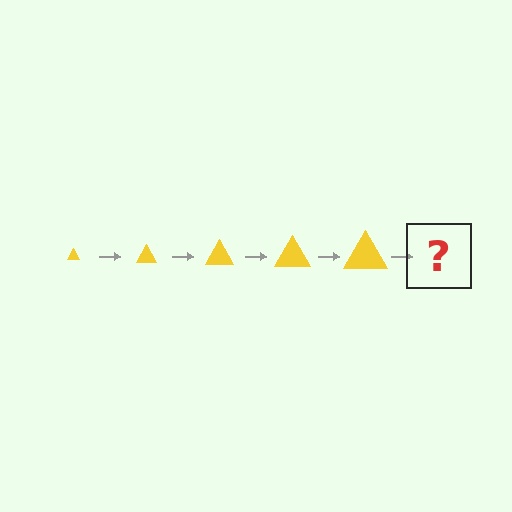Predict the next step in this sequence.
The next step is a yellow triangle, larger than the previous one.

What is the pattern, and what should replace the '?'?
The pattern is that the triangle gets progressively larger each step. The '?' should be a yellow triangle, larger than the previous one.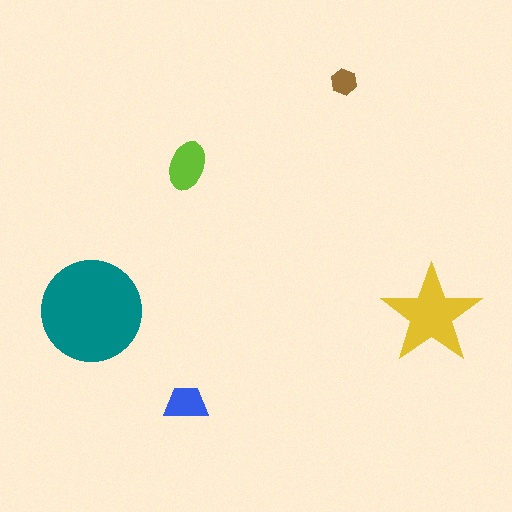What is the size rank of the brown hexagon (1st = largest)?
5th.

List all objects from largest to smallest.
The teal circle, the yellow star, the lime ellipse, the blue trapezoid, the brown hexagon.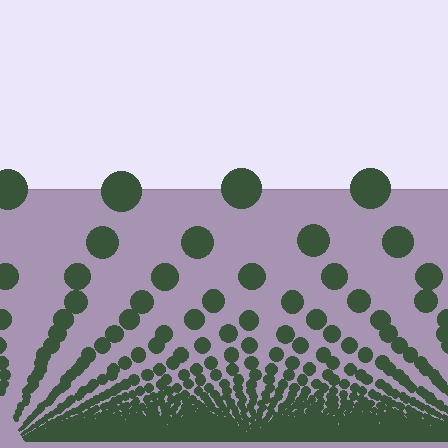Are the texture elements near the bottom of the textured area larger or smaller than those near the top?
Smaller. The gradient is inverted — elements near the bottom are smaller and denser.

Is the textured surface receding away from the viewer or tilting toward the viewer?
The surface appears to tilt toward the viewer. Texture elements get larger and sparser toward the top.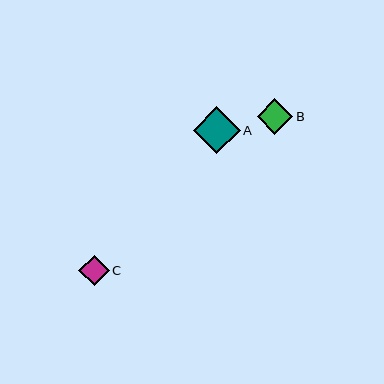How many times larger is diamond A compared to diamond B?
Diamond A is approximately 1.3 times the size of diamond B.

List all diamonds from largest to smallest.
From largest to smallest: A, B, C.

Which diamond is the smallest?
Diamond C is the smallest with a size of approximately 31 pixels.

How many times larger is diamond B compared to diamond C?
Diamond B is approximately 1.1 times the size of diamond C.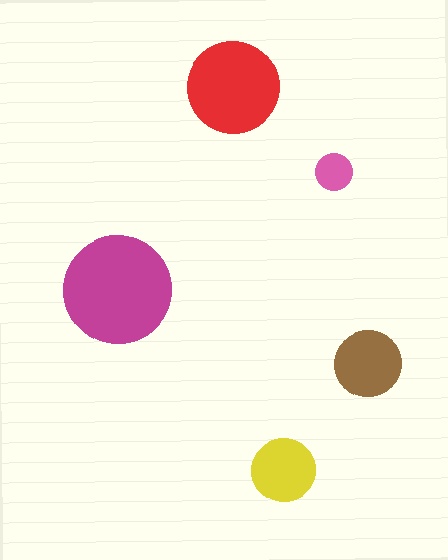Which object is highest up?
The red circle is topmost.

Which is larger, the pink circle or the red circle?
The red one.